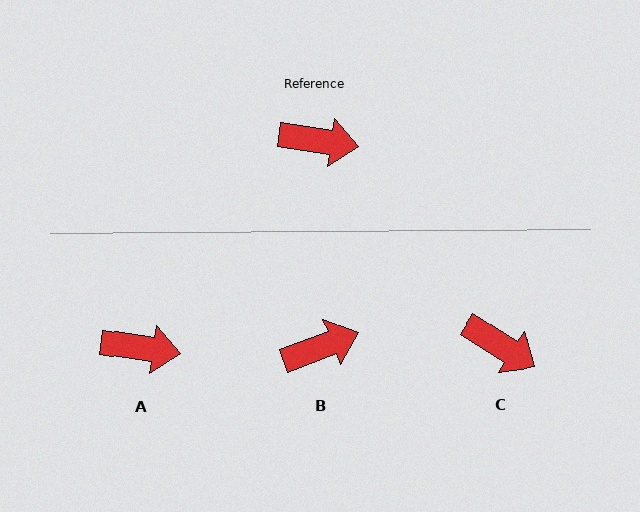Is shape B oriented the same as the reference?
No, it is off by about 29 degrees.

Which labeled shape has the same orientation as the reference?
A.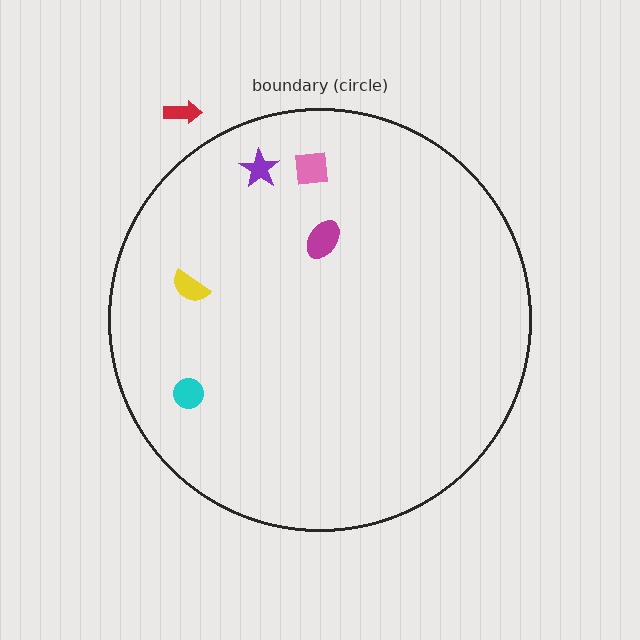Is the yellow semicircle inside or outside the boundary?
Inside.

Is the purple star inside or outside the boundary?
Inside.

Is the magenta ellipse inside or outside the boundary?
Inside.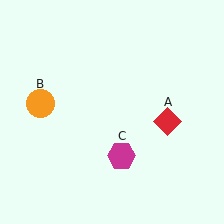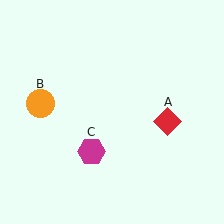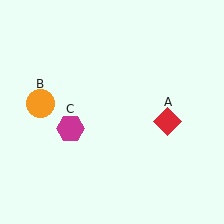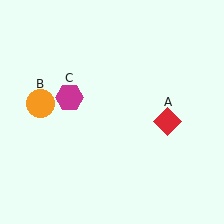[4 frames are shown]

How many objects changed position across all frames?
1 object changed position: magenta hexagon (object C).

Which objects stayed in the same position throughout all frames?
Red diamond (object A) and orange circle (object B) remained stationary.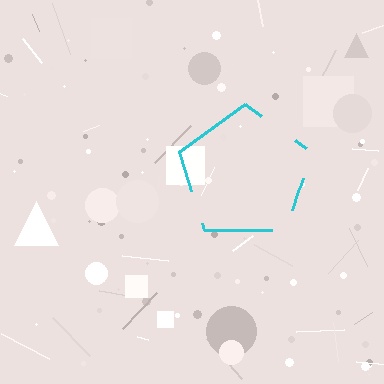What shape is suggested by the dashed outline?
The dashed outline suggests a pentagon.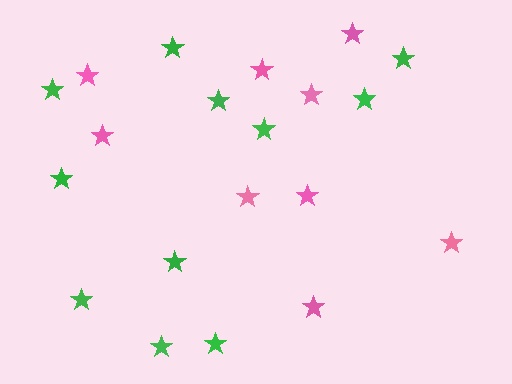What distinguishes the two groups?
There are 2 groups: one group of pink stars (9) and one group of green stars (11).